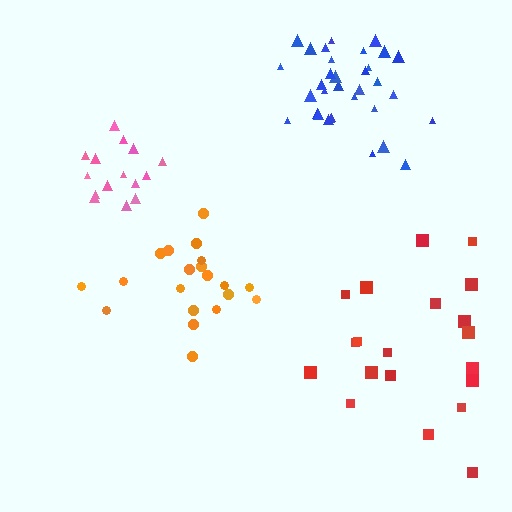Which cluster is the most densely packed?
Blue.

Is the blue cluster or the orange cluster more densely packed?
Blue.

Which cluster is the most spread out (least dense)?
Red.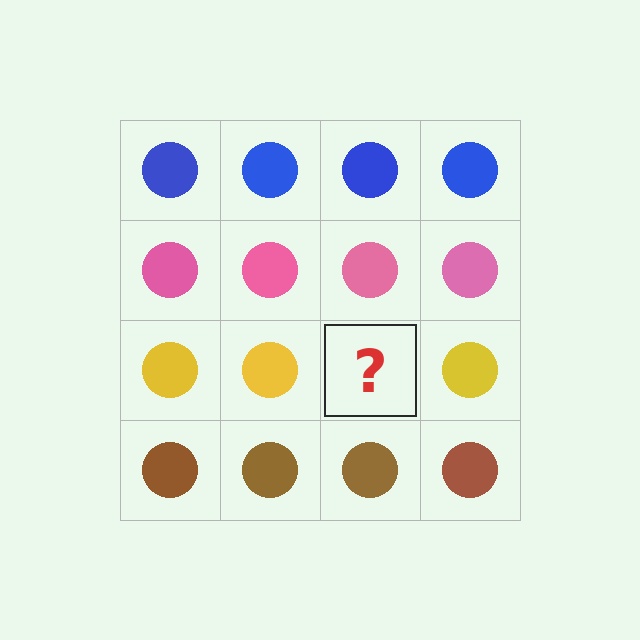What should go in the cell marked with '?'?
The missing cell should contain a yellow circle.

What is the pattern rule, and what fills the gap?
The rule is that each row has a consistent color. The gap should be filled with a yellow circle.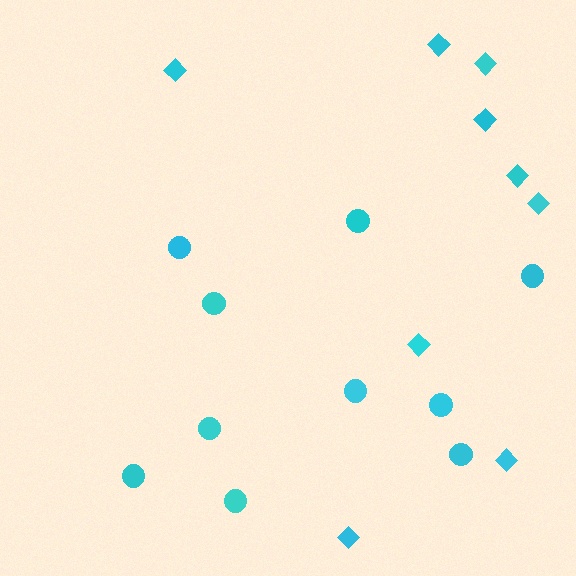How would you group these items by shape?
There are 2 groups: one group of circles (10) and one group of diamonds (9).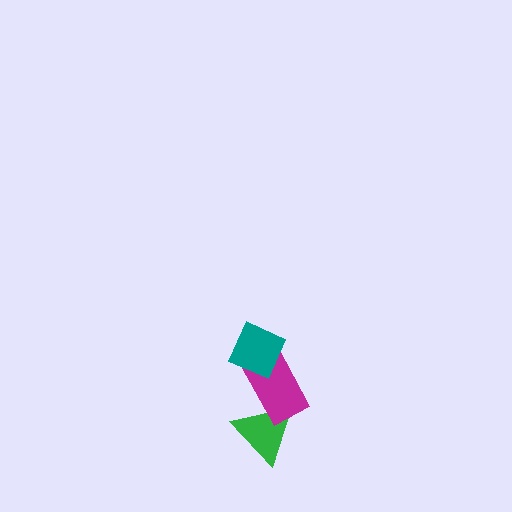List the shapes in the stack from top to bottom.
From top to bottom: the teal diamond, the magenta rectangle, the green triangle.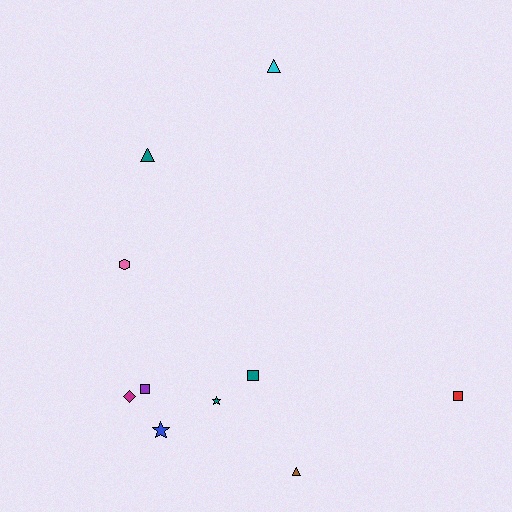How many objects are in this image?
There are 10 objects.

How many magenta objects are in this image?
There is 1 magenta object.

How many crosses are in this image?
There are no crosses.